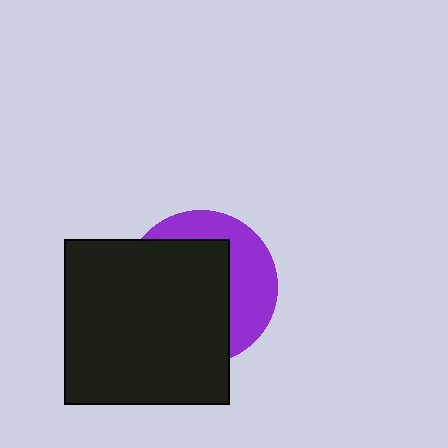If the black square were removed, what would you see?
You would see the complete purple circle.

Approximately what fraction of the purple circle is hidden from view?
Roughly 62% of the purple circle is hidden behind the black square.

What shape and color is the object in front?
The object in front is a black square.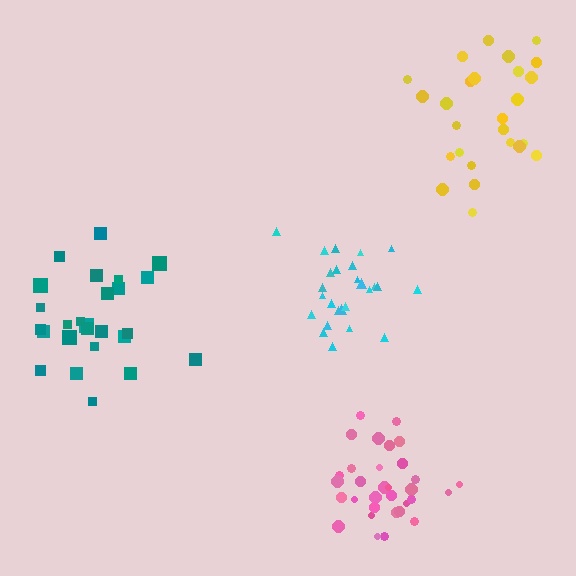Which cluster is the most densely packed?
Pink.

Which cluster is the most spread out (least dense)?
Yellow.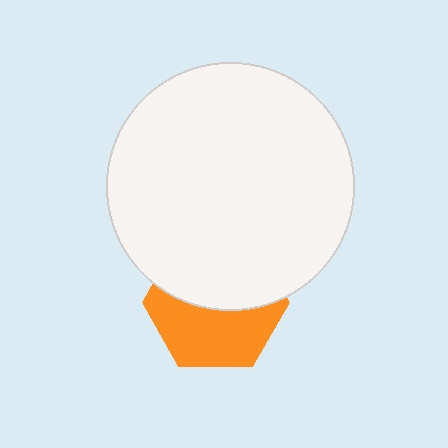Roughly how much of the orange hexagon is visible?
About half of it is visible (roughly 49%).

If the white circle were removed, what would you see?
You would see the complete orange hexagon.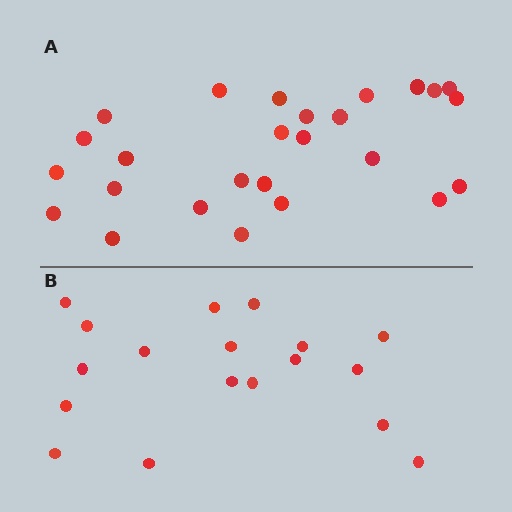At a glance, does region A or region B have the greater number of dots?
Region A (the top region) has more dots.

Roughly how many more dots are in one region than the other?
Region A has roughly 8 or so more dots than region B.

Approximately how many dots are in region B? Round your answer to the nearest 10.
About 20 dots. (The exact count is 18, which rounds to 20.)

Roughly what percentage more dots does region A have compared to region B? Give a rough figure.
About 45% more.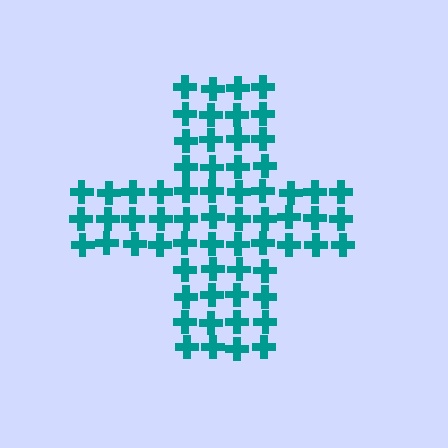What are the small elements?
The small elements are crosses.